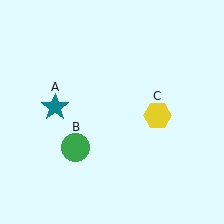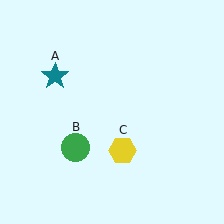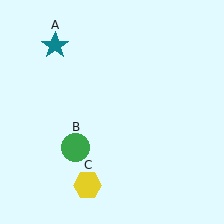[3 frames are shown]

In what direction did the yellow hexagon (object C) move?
The yellow hexagon (object C) moved down and to the left.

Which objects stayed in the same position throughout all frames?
Green circle (object B) remained stationary.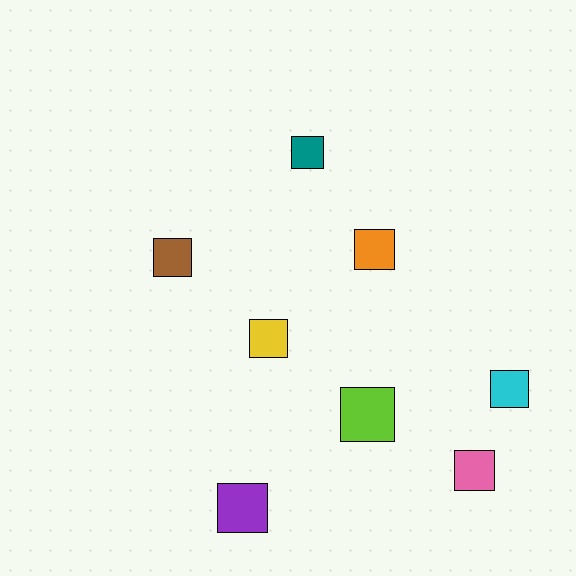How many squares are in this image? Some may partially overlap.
There are 8 squares.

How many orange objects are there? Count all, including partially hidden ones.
There is 1 orange object.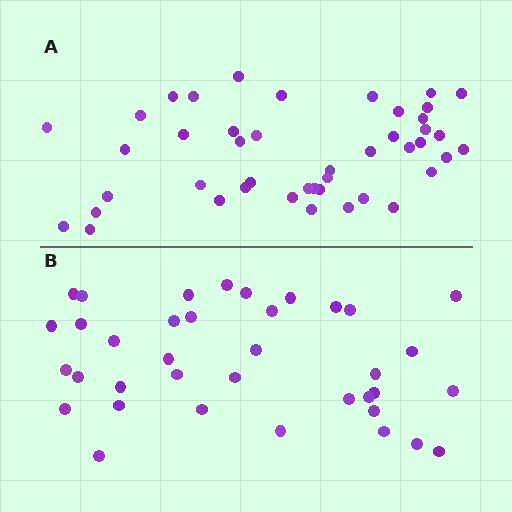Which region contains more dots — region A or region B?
Region A (the top region) has more dots.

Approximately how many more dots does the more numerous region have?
Region A has roughly 8 or so more dots than region B.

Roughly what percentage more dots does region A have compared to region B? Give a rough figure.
About 20% more.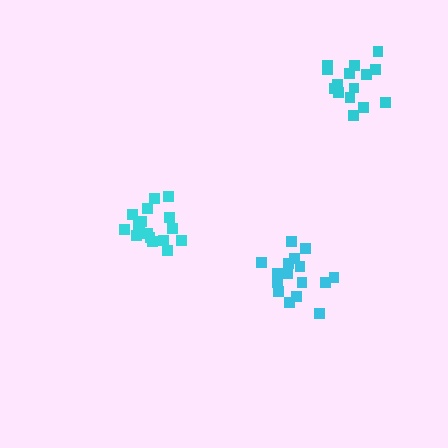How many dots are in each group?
Group 1: 16 dots, Group 2: 17 dots, Group 3: 15 dots (48 total).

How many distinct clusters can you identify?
There are 3 distinct clusters.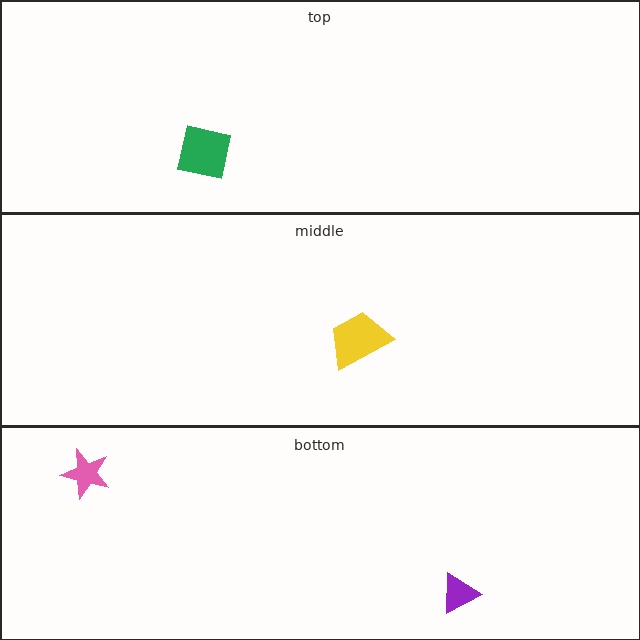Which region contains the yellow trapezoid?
The middle region.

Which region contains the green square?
The top region.